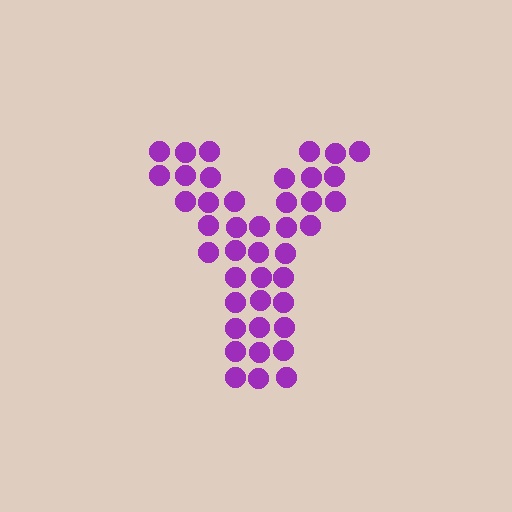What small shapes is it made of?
It is made of small circles.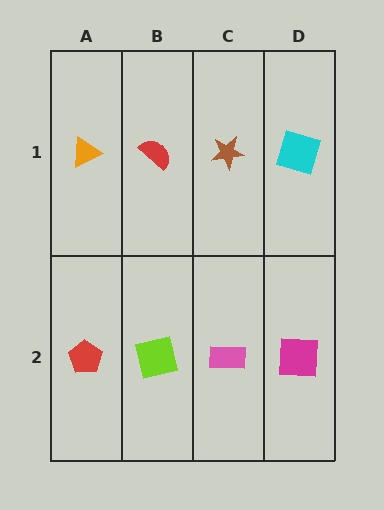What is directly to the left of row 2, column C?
A lime square.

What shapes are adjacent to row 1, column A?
A red pentagon (row 2, column A), a red semicircle (row 1, column B).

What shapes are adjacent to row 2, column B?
A red semicircle (row 1, column B), a red pentagon (row 2, column A), a pink rectangle (row 2, column C).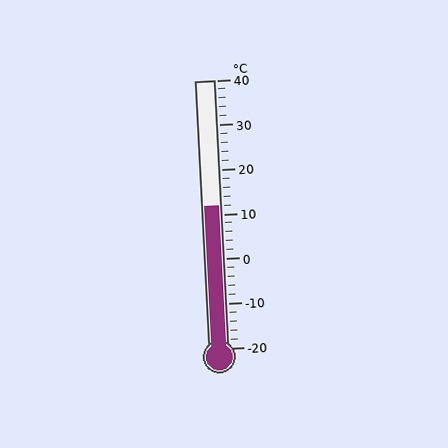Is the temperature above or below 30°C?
The temperature is below 30°C.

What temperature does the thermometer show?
The thermometer shows approximately 12°C.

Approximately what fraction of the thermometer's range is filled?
The thermometer is filled to approximately 55% of its range.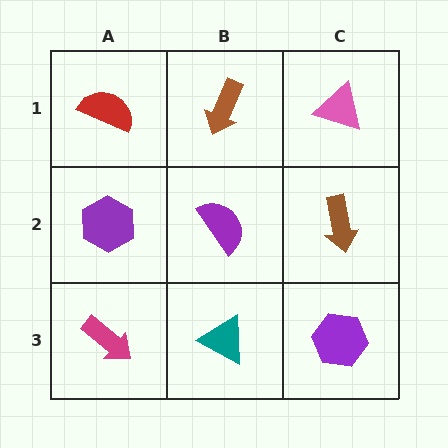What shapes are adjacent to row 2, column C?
A pink triangle (row 1, column C), a purple hexagon (row 3, column C), a purple semicircle (row 2, column B).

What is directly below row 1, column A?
A purple hexagon.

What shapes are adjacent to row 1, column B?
A purple semicircle (row 2, column B), a red semicircle (row 1, column A), a pink triangle (row 1, column C).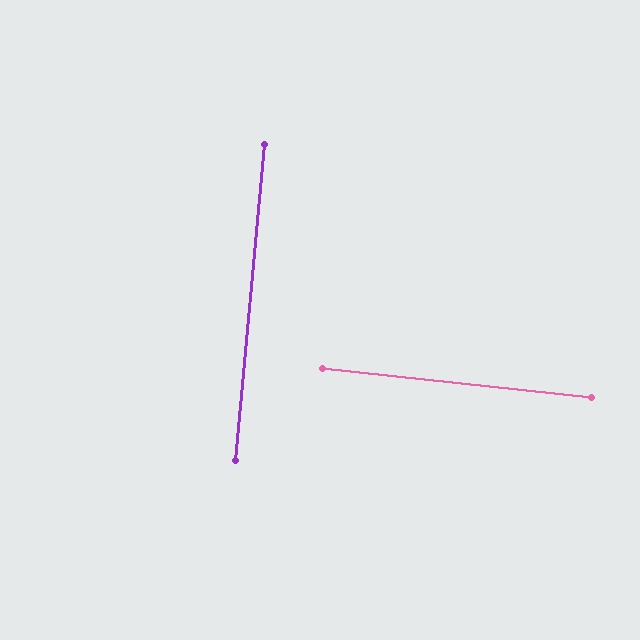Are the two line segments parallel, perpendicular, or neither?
Perpendicular — they meet at approximately 89°.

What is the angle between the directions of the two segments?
Approximately 89 degrees.